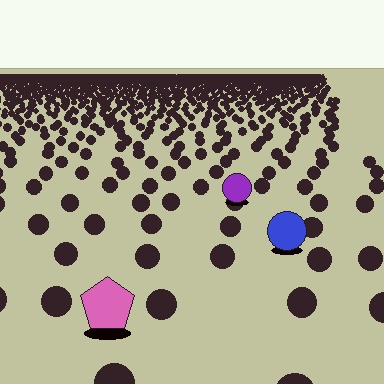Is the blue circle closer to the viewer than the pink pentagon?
No. The pink pentagon is closer — you can tell from the texture gradient: the ground texture is coarser near it.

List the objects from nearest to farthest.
From nearest to farthest: the pink pentagon, the blue circle, the purple circle.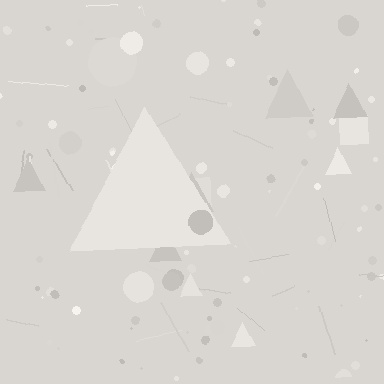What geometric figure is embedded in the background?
A triangle is embedded in the background.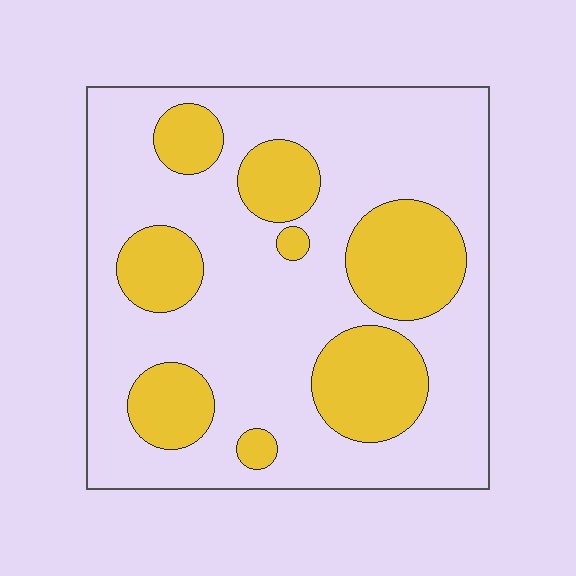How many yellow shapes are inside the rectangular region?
8.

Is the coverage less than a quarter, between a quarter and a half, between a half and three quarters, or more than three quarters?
Between a quarter and a half.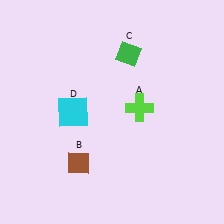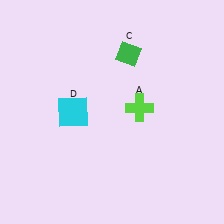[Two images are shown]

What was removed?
The brown diamond (B) was removed in Image 2.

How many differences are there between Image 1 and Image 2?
There is 1 difference between the two images.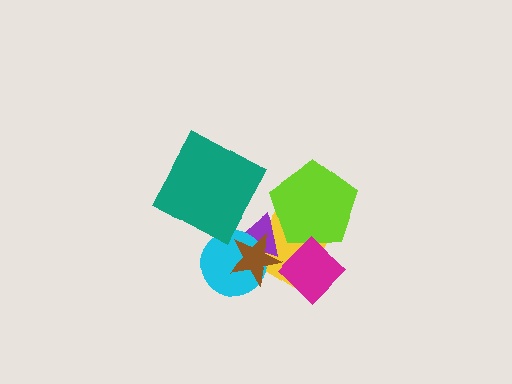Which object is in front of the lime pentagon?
The magenta diamond is in front of the lime pentagon.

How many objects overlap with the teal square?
0 objects overlap with the teal square.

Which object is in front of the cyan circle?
The brown star is in front of the cyan circle.